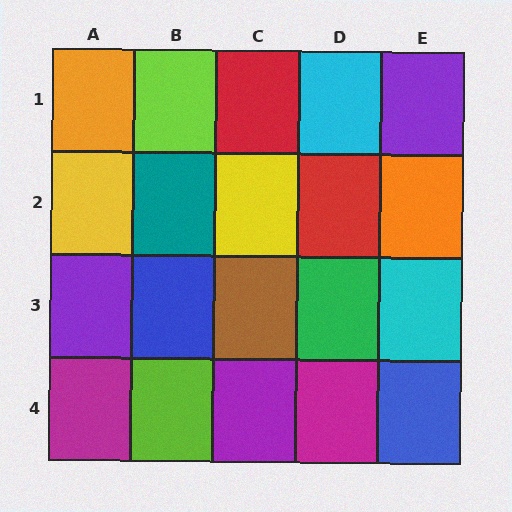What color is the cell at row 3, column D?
Green.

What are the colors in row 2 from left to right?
Yellow, teal, yellow, red, orange.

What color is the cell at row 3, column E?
Cyan.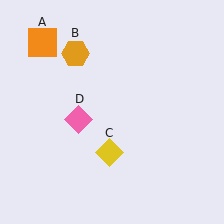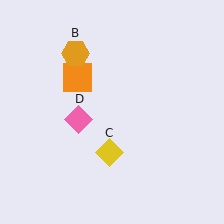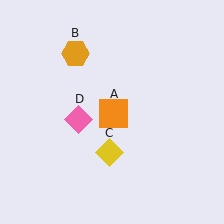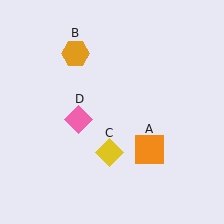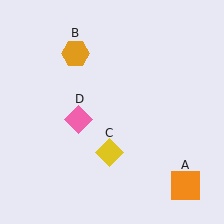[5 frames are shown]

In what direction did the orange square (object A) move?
The orange square (object A) moved down and to the right.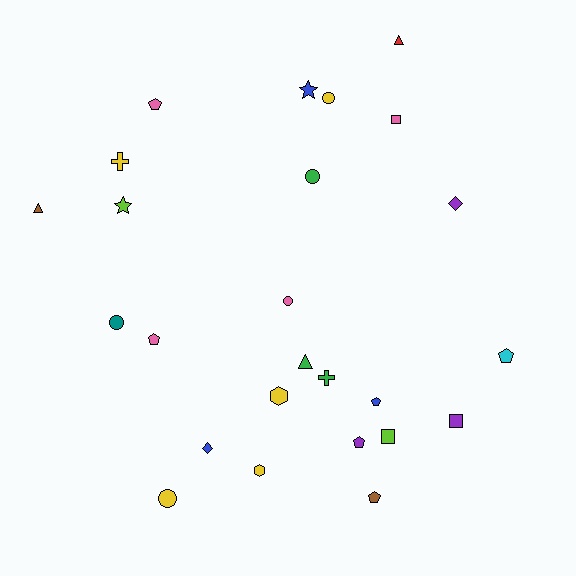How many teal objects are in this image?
There is 1 teal object.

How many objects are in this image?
There are 25 objects.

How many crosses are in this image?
There are 2 crosses.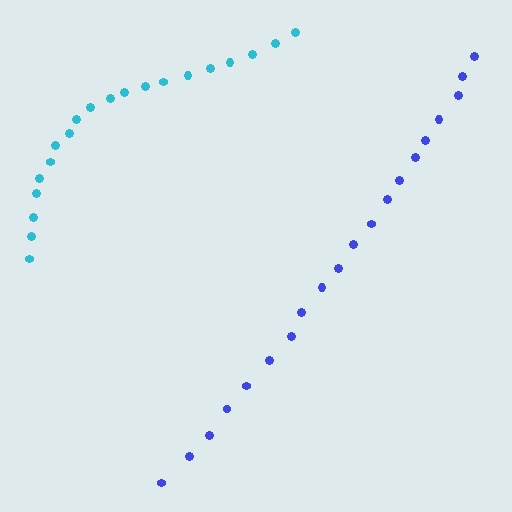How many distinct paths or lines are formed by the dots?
There are 2 distinct paths.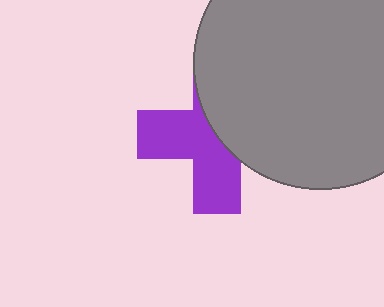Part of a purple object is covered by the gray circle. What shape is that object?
It is a cross.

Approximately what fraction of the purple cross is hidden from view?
Roughly 49% of the purple cross is hidden behind the gray circle.